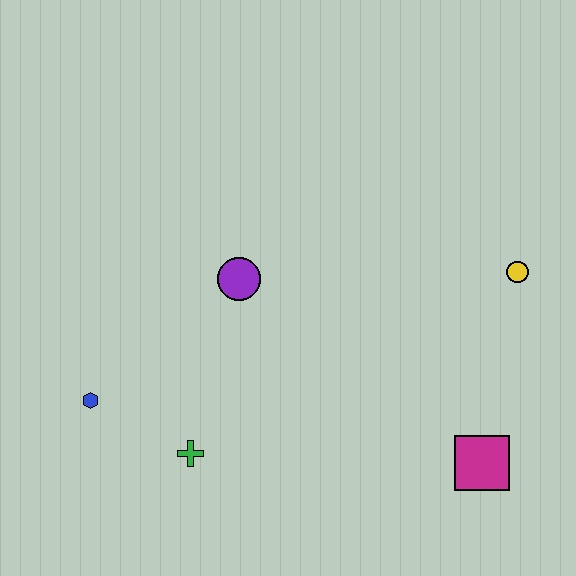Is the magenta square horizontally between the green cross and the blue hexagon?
No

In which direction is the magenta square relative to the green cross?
The magenta square is to the right of the green cross.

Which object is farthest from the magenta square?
The blue hexagon is farthest from the magenta square.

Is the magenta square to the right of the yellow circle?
No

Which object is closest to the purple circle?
The green cross is closest to the purple circle.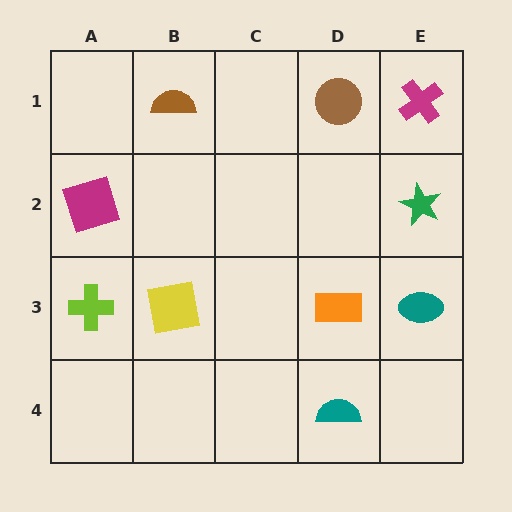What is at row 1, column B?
A brown semicircle.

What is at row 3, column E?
A teal ellipse.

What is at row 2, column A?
A magenta square.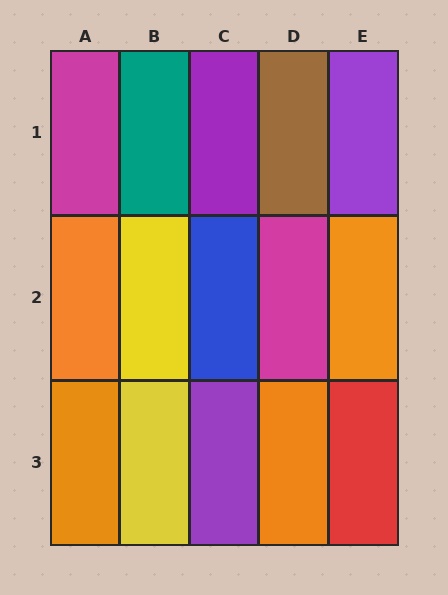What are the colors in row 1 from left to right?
Magenta, teal, purple, brown, purple.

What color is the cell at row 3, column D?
Orange.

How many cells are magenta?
2 cells are magenta.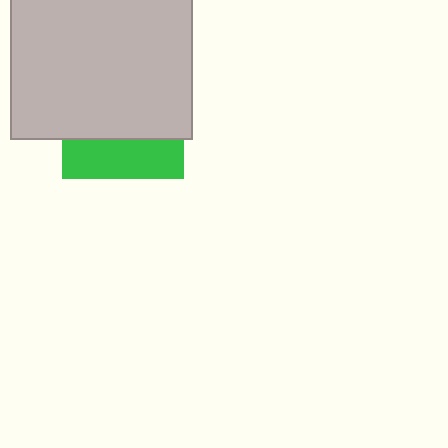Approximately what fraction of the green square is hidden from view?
Roughly 67% of the green square is hidden behind the light gray square.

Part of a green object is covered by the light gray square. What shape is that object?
It is a square.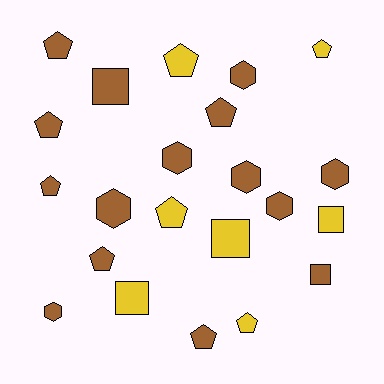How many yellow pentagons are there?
There are 4 yellow pentagons.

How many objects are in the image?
There are 22 objects.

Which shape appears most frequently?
Pentagon, with 10 objects.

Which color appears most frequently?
Brown, with 15 objects.